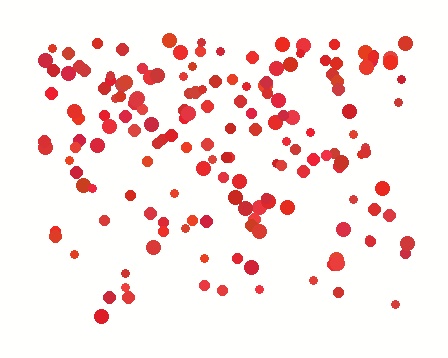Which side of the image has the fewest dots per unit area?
The bottom.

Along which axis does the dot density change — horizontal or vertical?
Vertical.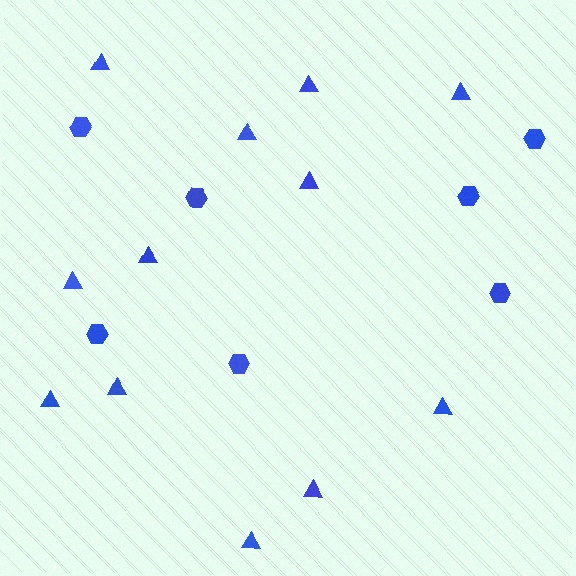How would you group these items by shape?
There are 2 groups: one group of triangles (12) and one group of hexagons (7).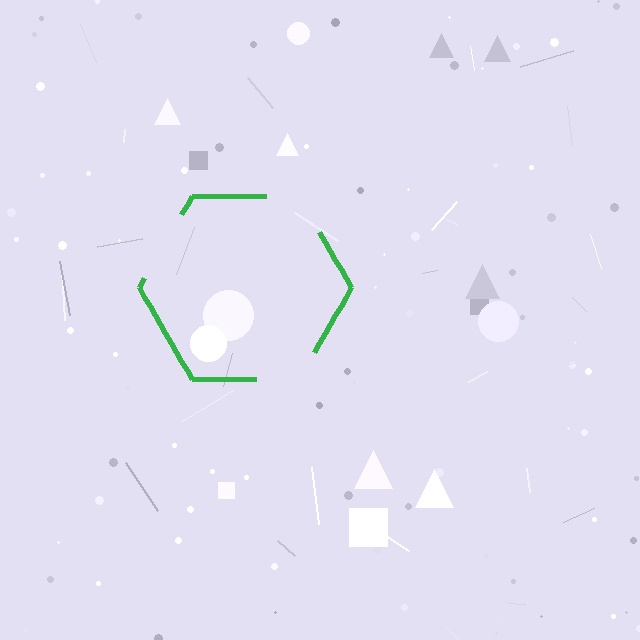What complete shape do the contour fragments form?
The contour fragments form a hexagon.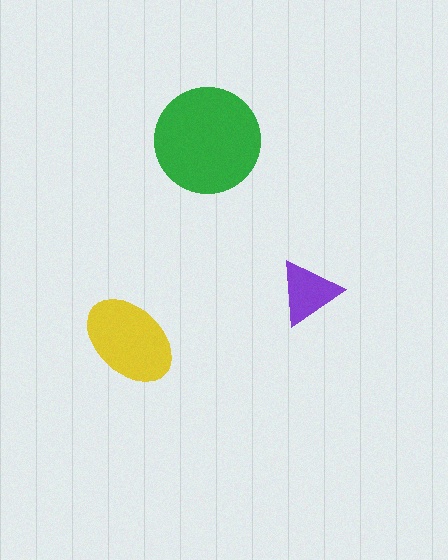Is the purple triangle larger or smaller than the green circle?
Smaller.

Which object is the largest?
The green circle.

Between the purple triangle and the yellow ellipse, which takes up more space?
The yellow ellipse.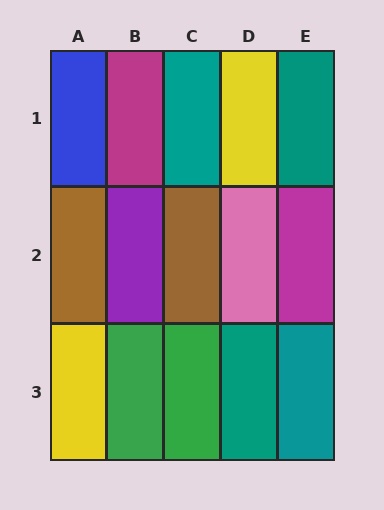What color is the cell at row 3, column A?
Yellow.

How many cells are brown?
2 cells are brown.